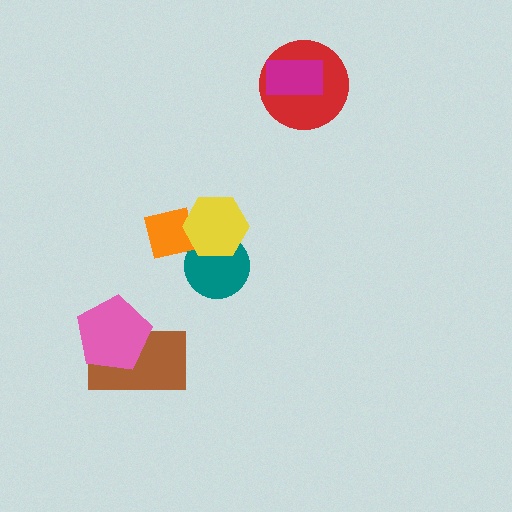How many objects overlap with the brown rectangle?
1 object overlaps with the brown rectangle.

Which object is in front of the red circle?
The magenta rectangle is in front of the red circle.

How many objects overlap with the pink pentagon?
1 object overlaps with the pink pentagon.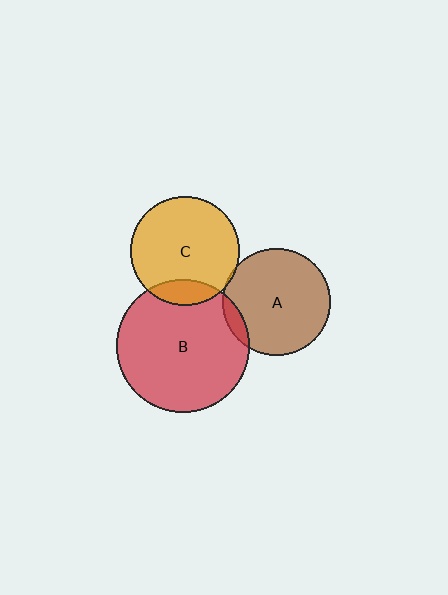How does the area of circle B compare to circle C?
Approximately 1.5 times.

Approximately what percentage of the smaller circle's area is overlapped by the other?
Approximately 5%.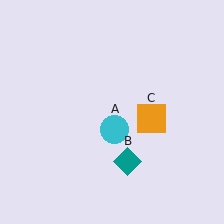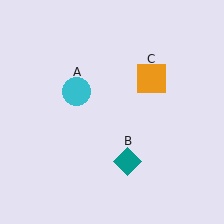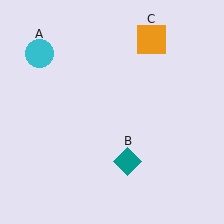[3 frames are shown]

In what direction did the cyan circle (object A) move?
The cyan circle (object A) moved up and to the left.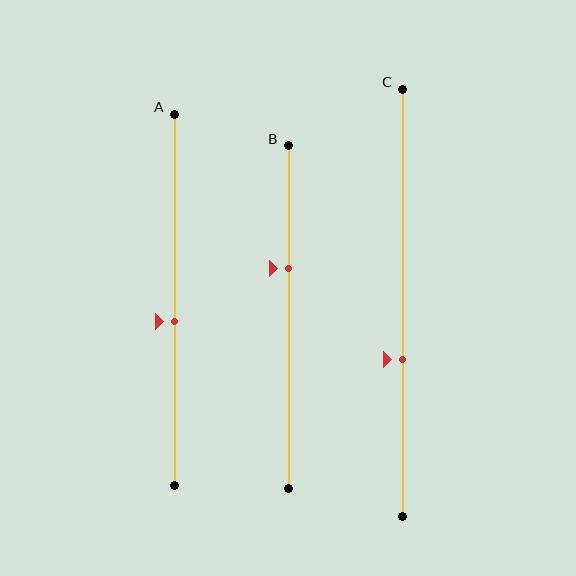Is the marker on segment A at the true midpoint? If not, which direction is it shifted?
No, the marker on segment A is shifted downward by about 6% of the segment length.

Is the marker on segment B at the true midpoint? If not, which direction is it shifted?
No, the marker on segment B is shifted upward by about 14% of the segment length.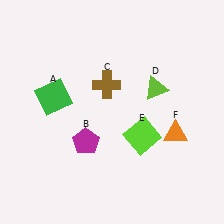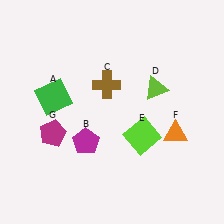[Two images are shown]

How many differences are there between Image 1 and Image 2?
There is 1 difference between the two images.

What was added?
A magenta pentagon (G) was added in Image 2.